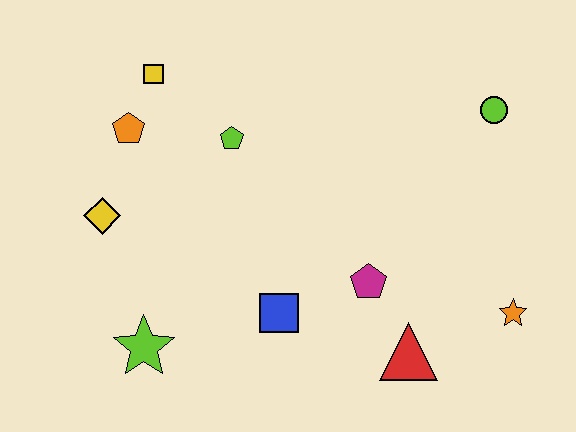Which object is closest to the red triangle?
The magenta pentagon is closest to the red triangle.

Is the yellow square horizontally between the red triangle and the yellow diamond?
Yes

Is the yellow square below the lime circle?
No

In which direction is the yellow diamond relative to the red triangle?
The yellow diamond is to the left of the red triangle.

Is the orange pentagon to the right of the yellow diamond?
Yes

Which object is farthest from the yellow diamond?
The orange star is farthest from the yellow diamond.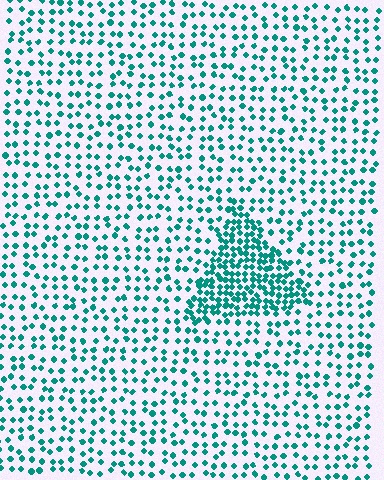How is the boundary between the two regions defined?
The boundary is defined by a change in element density (approximately 2.4x ratio). All elements are the same color, size, and shape.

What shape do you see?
I see a triangle.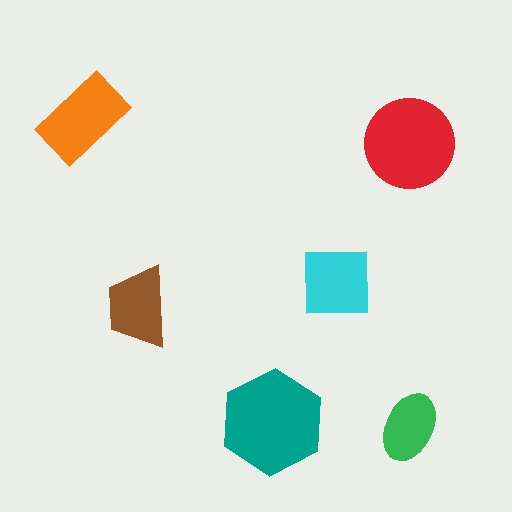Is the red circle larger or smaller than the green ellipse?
Larger.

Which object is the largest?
The teal hexagon.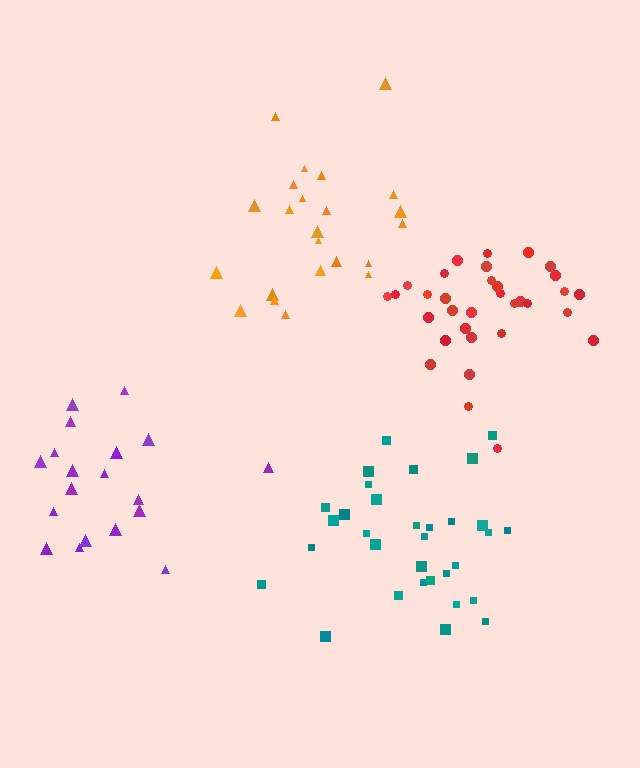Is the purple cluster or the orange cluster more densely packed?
Orange.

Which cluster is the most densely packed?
Red.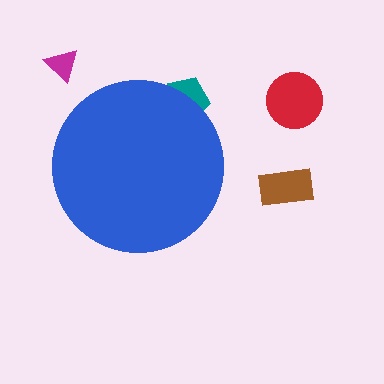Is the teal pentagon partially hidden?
Yes, the teal pentagon is partially hidden behind the blue circle.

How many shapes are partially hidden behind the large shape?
1 shape is partially hidden.